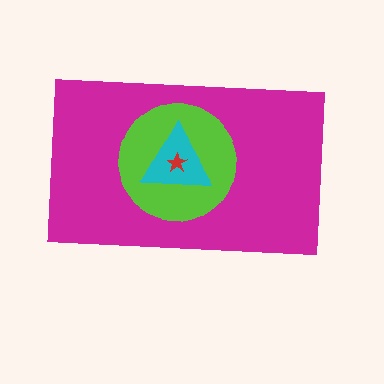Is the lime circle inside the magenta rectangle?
Yes.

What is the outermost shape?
The magenta rectangle.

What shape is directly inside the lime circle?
The cyan triangle.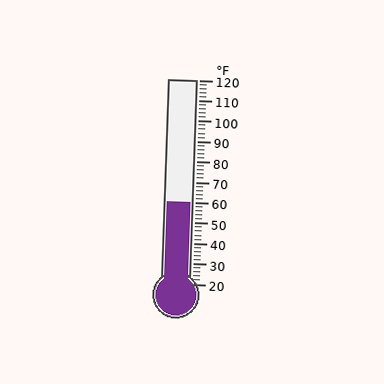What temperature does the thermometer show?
The thermometer shows approximately 60°F.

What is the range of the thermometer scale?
The thermometer scale ranges from 20°F to 120°F.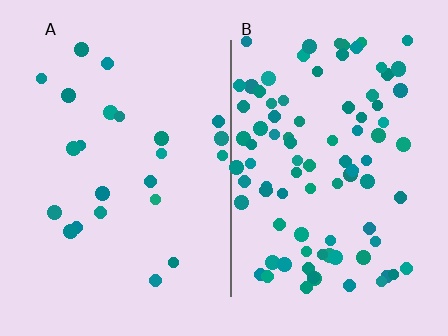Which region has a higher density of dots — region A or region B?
B (the right).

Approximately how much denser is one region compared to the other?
Approximately 4.0× — region B over region A.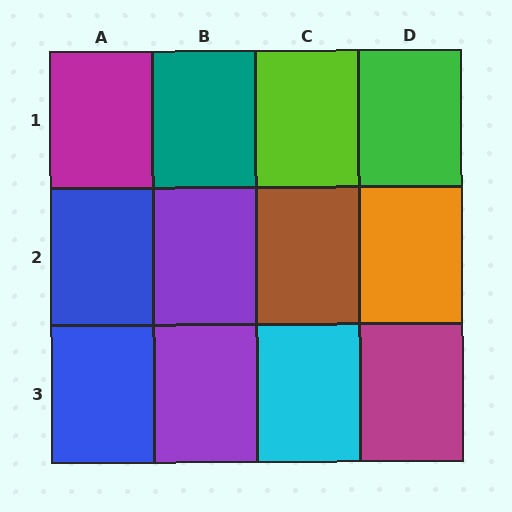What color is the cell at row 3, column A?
Blue.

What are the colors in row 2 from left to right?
Blue, purple, brown, orange.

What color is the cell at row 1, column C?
Lime.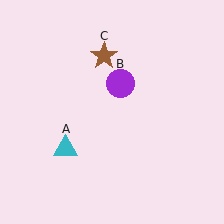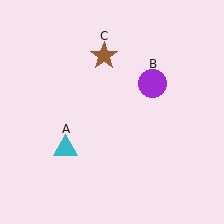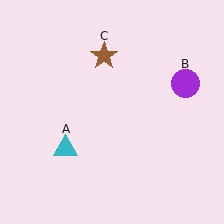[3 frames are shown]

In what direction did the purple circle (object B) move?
The purple circle (object B) moved right.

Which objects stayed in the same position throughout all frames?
Cyan triangle (object A) and brown star (object C) remained stationary.